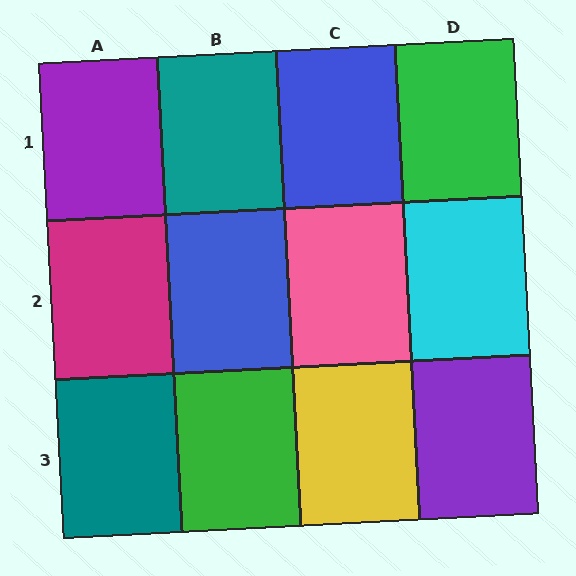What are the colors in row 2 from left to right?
Magenta, blue, pink, cyan.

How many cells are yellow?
1 cell is yellow.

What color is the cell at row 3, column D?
Purple.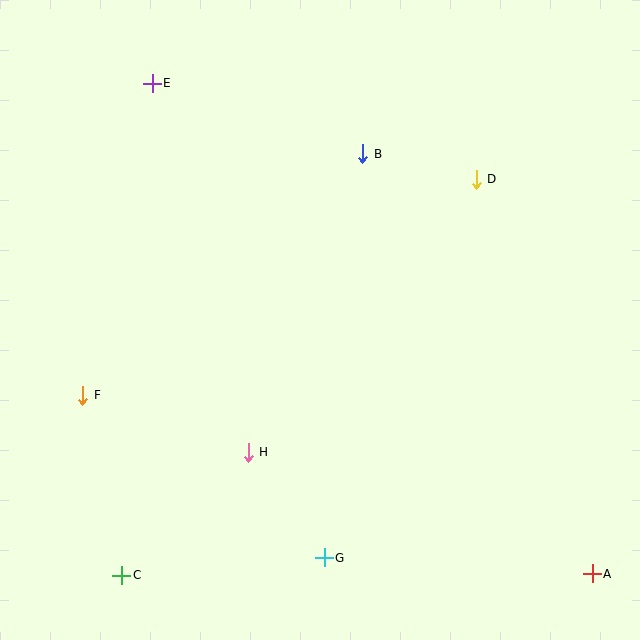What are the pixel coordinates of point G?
Point G is at (324, 558).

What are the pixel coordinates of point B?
Point B is at (363, 154).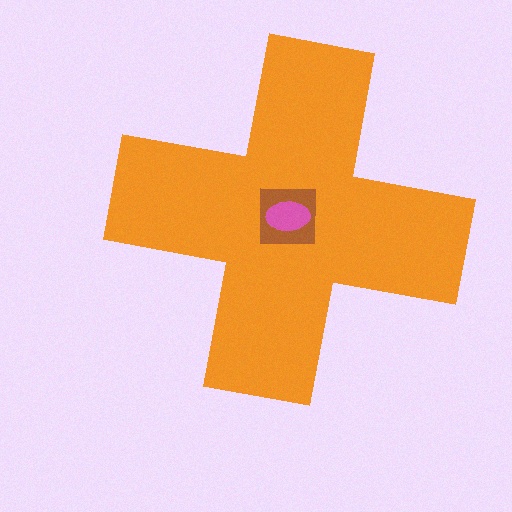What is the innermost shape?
The pink ellipse.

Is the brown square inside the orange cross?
Yes.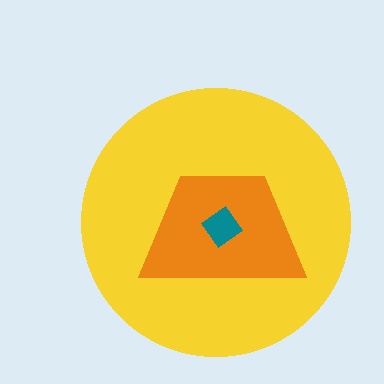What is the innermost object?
The teal diamond.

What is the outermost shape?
The yellow circle.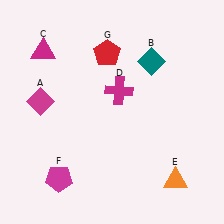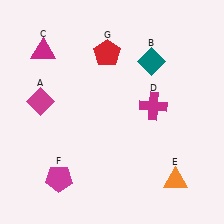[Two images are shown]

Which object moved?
The magenta cross (D) moved right.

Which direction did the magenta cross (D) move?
The magenta cross (D) moved right.